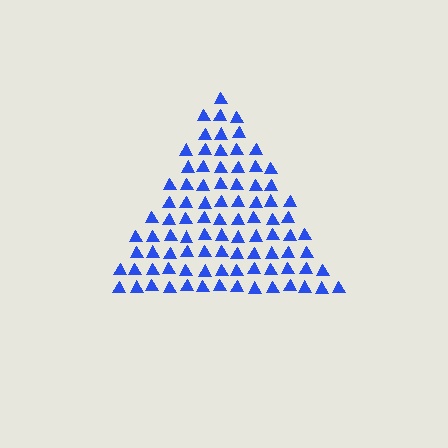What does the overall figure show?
The overall figure shows a triangle.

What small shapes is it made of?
It is made of small triangles.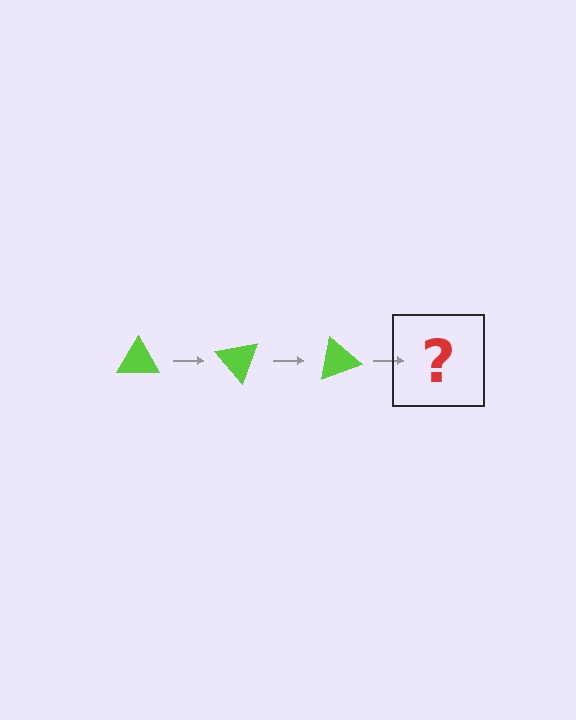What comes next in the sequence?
The next element should be a lime triangle rotated 150 degrees.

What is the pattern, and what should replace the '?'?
The pattern is that the triangle rotates 50 degrees each step. The '?' should be a lime triangle rotated 150 degrees.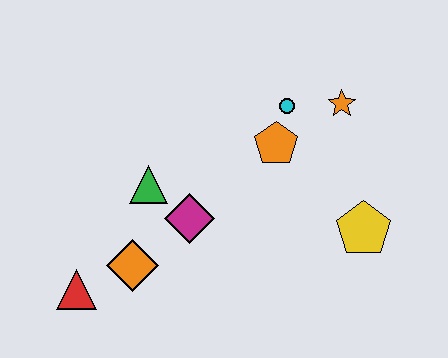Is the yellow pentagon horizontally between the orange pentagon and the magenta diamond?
No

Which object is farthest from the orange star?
The red triangle is farthest from the orange star.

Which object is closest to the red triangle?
The orange diamond is closest to the red triangle.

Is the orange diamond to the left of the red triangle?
No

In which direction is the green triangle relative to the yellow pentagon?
The green triangle is to the left of the yellow pentagon.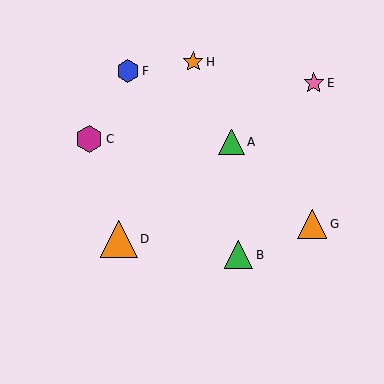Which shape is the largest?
The orange triangle (labeled D) is the largest.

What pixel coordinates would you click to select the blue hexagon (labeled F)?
Click at (128, 71) to select the blue hexagon F.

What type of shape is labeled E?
Shape E is a pink star.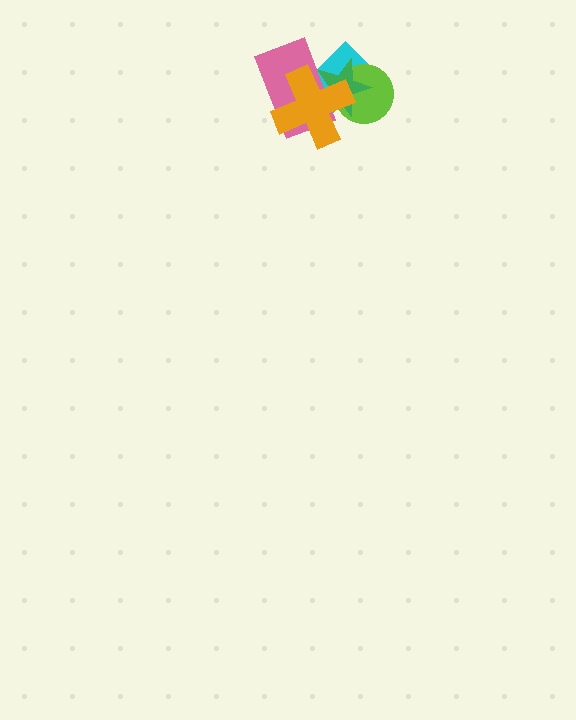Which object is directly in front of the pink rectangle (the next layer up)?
The green star is directly in front of the pink rectangle.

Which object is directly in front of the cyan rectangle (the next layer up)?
The lime circle is directly in front of the cyan rectangle.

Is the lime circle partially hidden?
Yes, it is partially covered by another shape.